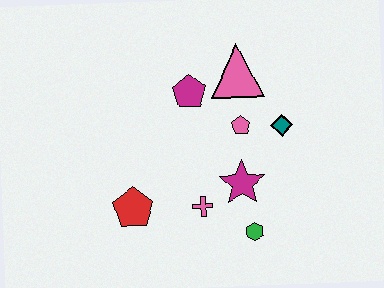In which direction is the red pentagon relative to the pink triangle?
The red pentagon is below the pink triangle.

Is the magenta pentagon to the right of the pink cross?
No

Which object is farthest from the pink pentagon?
The red pentagon is farthest from the pink pentagon.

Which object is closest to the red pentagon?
The pink cross is closest to the red pentagon.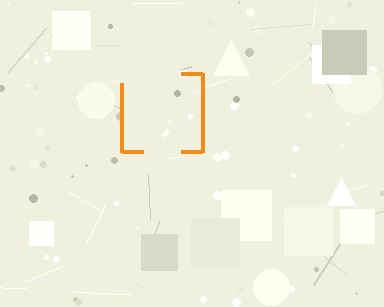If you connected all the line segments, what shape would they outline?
They would outline a square.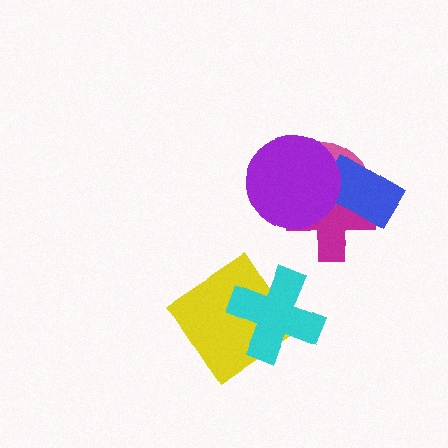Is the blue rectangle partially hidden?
Yes, it is partially covered by another shape.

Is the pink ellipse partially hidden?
Yes, it is partially covered by another shape.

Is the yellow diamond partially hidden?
Yes, it is partially covered by another shape.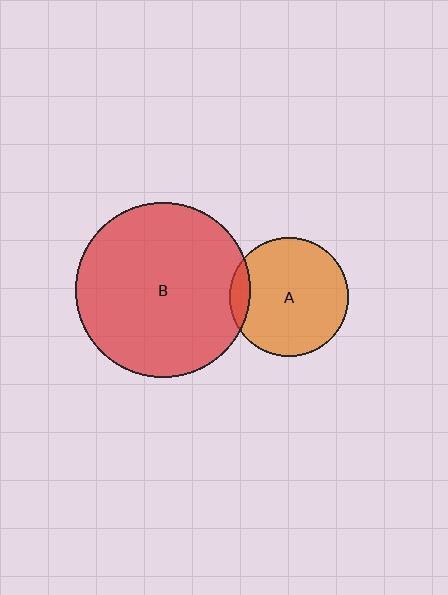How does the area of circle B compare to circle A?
Approximately 2.2 times.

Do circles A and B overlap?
Yes.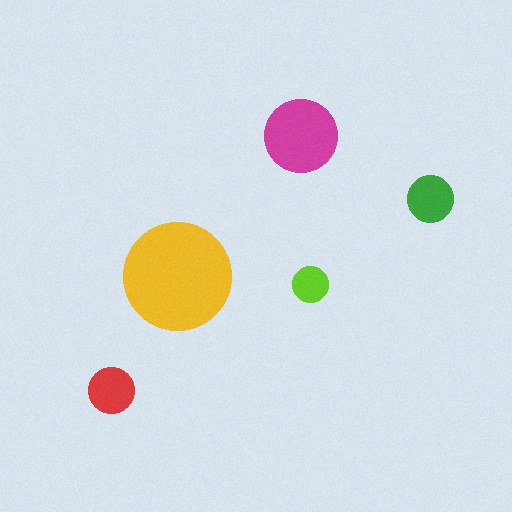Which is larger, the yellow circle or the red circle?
The yellow one.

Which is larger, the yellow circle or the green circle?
The yellow one.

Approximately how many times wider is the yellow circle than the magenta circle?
About 1.5 times wider.